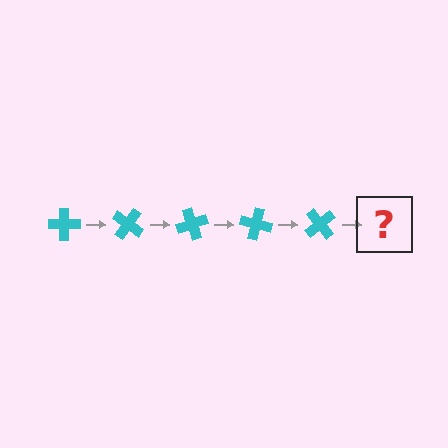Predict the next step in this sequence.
The next step is a cyan cross rotated 175 degrees.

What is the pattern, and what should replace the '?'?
The pattern is that the cross rotates 35 degrees each step. The '?' should be a cyan cross rotated 175 degrees.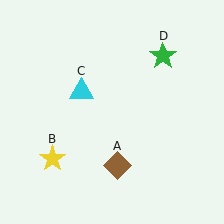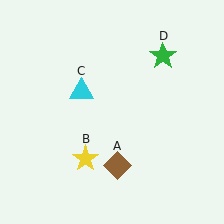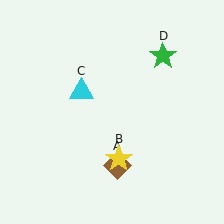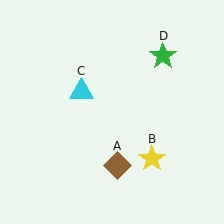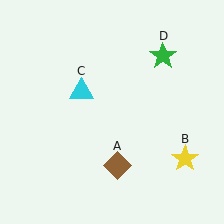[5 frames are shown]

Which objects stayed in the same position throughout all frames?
Brown diamond (object A) and cyan triangle (object C) and green star (object D) remained stationary.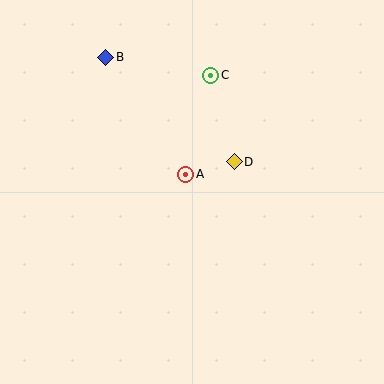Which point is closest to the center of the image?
Point A at (186, 174) is closest to the center.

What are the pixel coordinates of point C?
Point C is at (211, 75).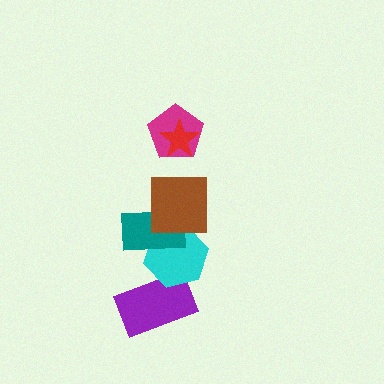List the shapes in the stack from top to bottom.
From top to bottom: the red star, the magenta pentagon, the brown square, the teal rectangle, the cyan hexagon, the purple rectangle.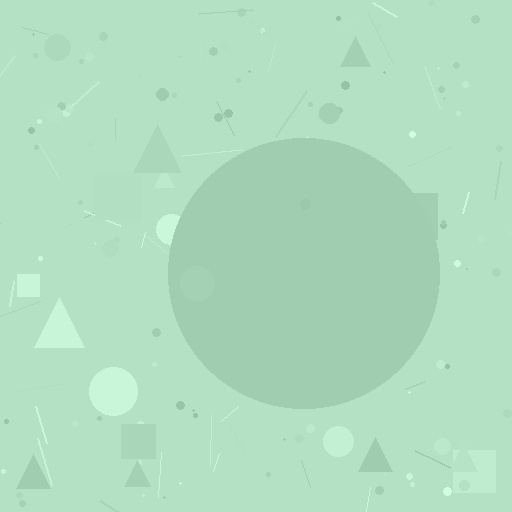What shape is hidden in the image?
A circle is hidden in the image.